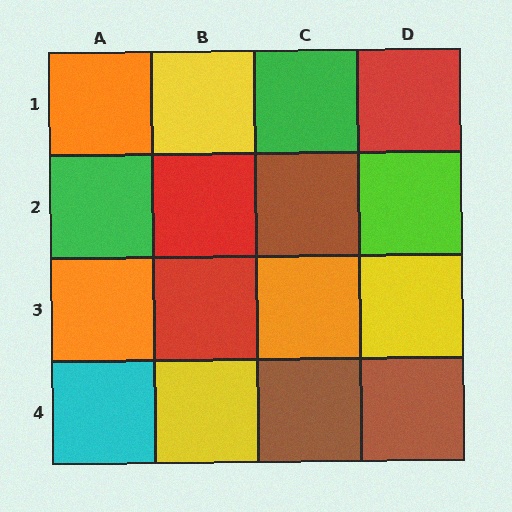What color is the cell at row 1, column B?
Yellow.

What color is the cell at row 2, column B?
Red.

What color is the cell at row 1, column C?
Green.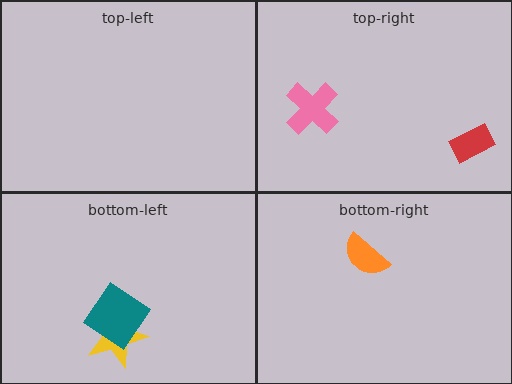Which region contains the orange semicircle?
The bottom-right region.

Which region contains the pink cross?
The top-right region.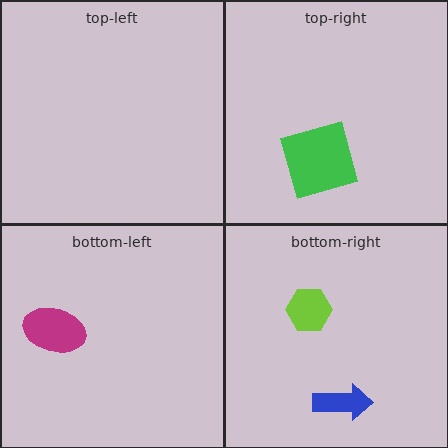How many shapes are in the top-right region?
1.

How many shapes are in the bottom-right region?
2.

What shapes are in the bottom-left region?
The magenta ellipse.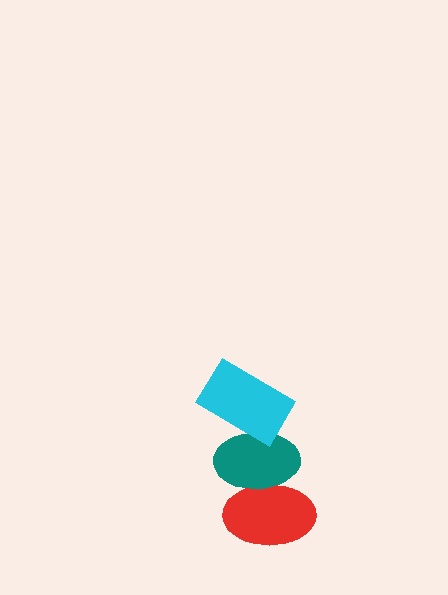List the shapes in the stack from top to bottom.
From top to bottom: the cyan rectangle, the teal ellipse, the red ellipse.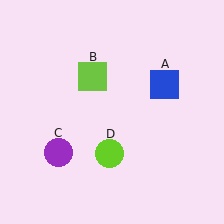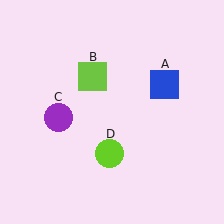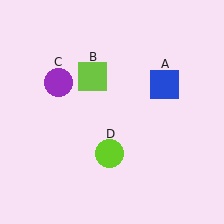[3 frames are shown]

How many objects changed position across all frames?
1 object changed position: purple circle (object C).